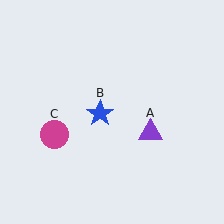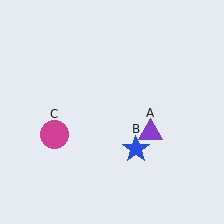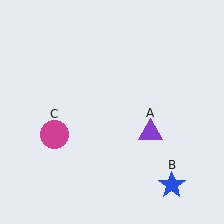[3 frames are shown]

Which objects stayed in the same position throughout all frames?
Purple triangle (object A) and magenta circle (object C) remained stationary.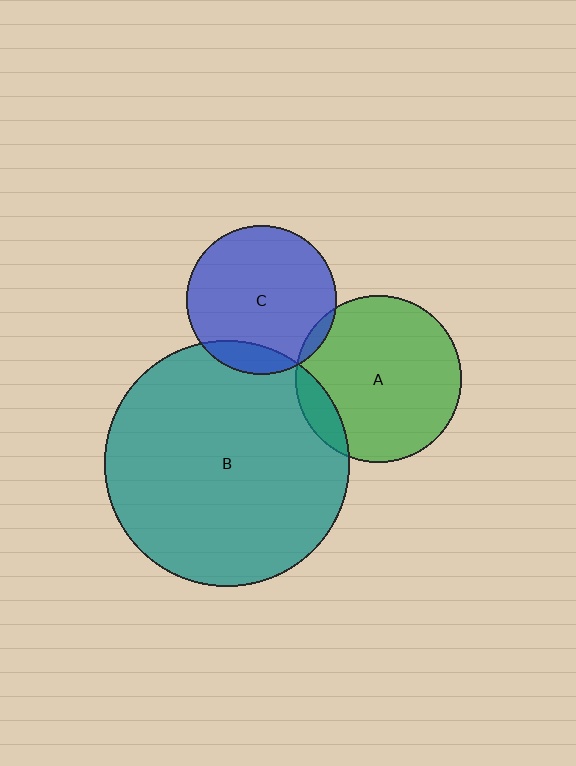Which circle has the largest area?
Circle B (teal).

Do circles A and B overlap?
Yes.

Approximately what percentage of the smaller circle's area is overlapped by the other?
Approximately 10%.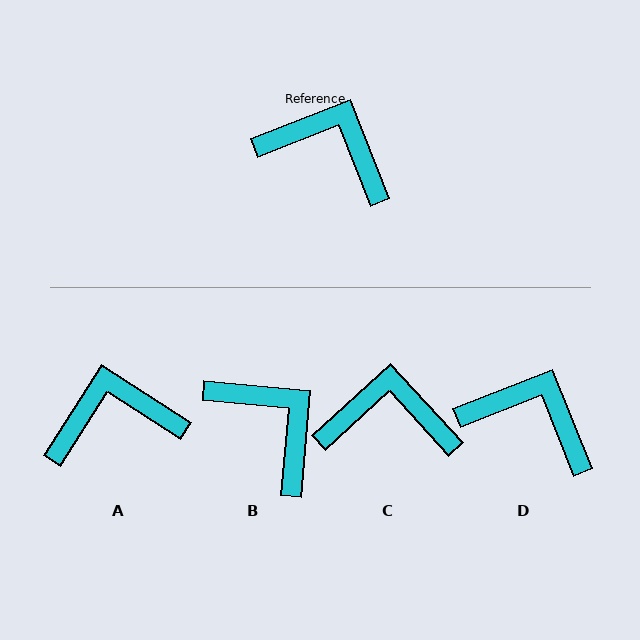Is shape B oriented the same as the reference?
No, it is off by about 27 degrees.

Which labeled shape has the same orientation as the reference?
D.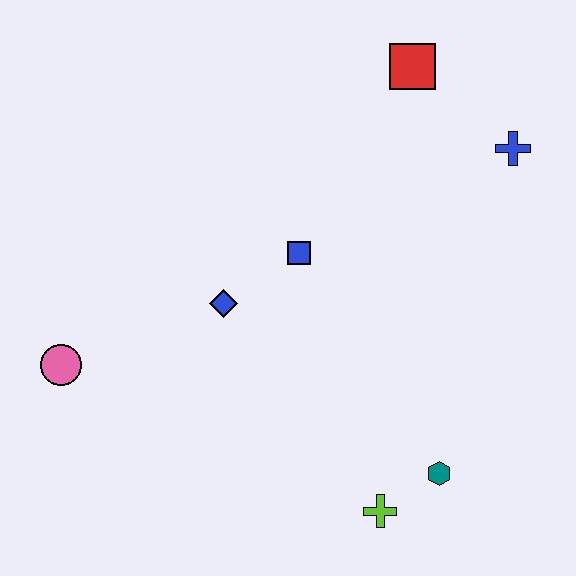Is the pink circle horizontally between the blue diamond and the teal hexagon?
No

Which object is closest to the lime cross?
The teal hexagon is closest to the lime cross.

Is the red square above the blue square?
Yes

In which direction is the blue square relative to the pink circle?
The blue square is to the right of the pink circle.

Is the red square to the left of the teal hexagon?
Yes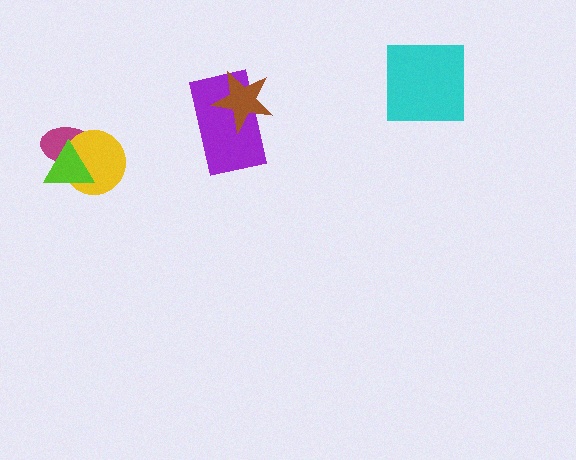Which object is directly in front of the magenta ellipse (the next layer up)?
The yellow circle is directly in front of the magenta ellipse.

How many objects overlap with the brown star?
1 object overlaps with the brown star.